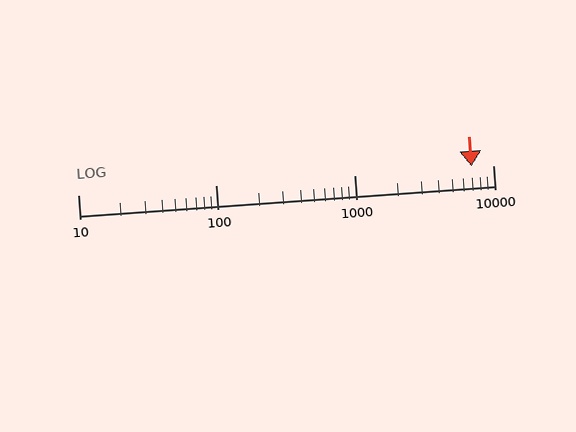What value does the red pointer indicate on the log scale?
The pointer indicates approximately 7000.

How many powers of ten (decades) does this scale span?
The scale spans 3 decades, from 10 to 10000.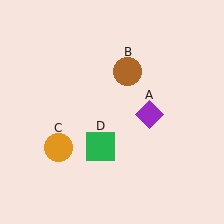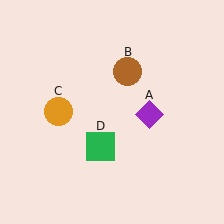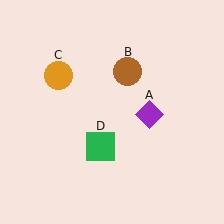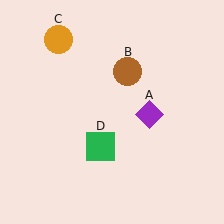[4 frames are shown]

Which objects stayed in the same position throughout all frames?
Purple diamond (object A) and brown circle (object B) and green square (object D) remained stationary.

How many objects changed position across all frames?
1 object changed position: orange circle (object C).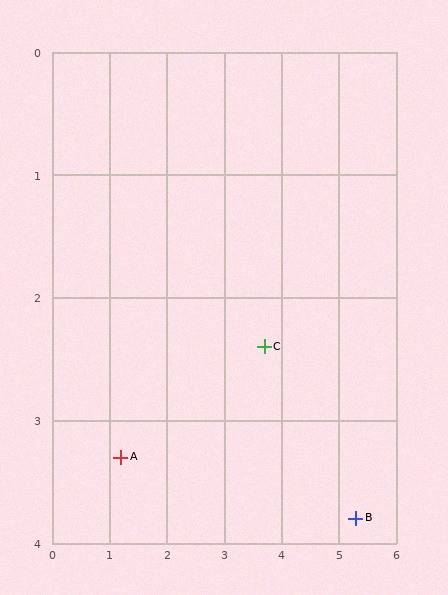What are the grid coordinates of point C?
Point C is at approximately (3.7, 2.4).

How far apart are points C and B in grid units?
Points C and B are about 2.1 grid units apart.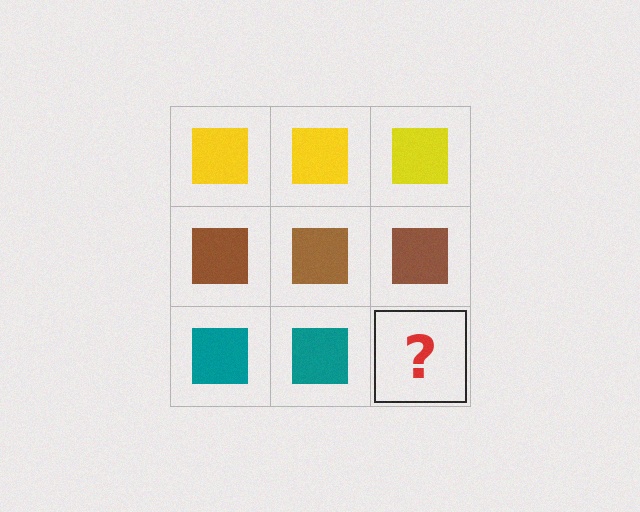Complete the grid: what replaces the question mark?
The question mark should be replaced with a teal square.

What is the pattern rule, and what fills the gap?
The rule is that each row has a consistent color. The gap should be filled with a teal square.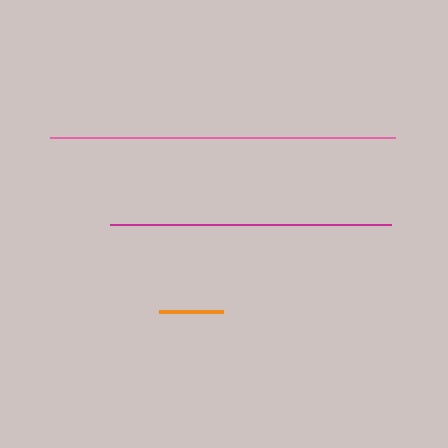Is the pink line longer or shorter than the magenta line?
The pink line is longer than the magenta line.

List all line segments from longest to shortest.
From longest to shortest: pink, magenta, orange.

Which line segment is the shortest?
The orange line is the shortest at approximately 64 pixels.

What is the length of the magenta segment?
The magenta segment is approximately 282 pixels long.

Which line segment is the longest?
The pink line is the longest at approximately 344 pixels.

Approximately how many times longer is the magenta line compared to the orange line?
The magenta line is approximately 4.4 times the length of the orange line.